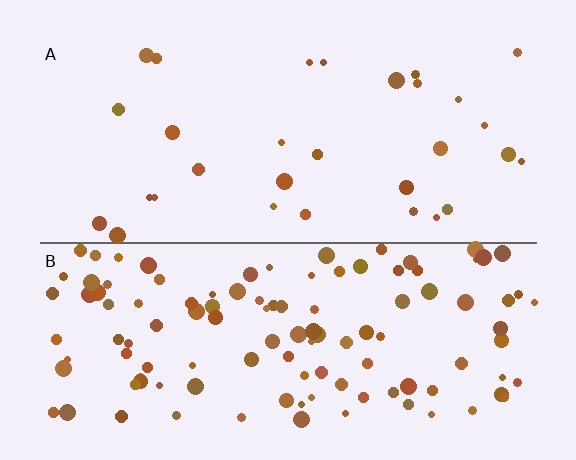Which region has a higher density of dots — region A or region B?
B (the bottom).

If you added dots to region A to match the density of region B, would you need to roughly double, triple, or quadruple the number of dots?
Approximately quadruple.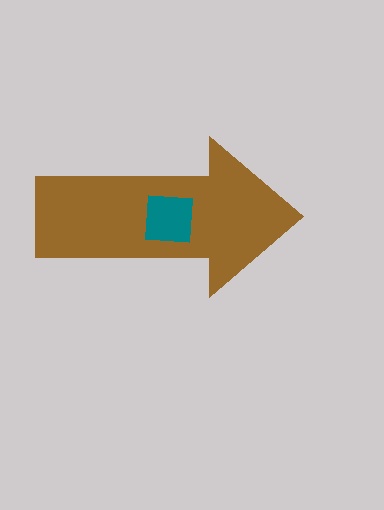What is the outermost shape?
The brown arrow.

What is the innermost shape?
The teal square.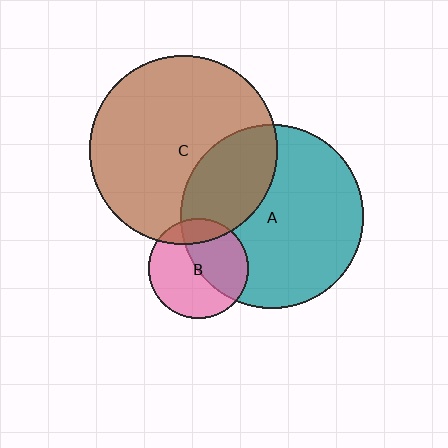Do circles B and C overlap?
Yes.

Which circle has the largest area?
Circle C (brown).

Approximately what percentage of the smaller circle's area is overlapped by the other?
Approximately 15%.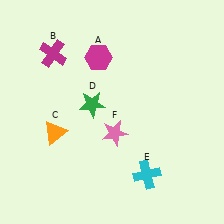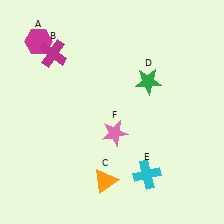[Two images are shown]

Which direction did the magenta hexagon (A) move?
The magenta hexagon (A) moved left.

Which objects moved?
The objects that moved are: the magenta hexagon (A), the orange triangle (C), the green star (D).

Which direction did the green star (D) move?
The green star (D) moved right.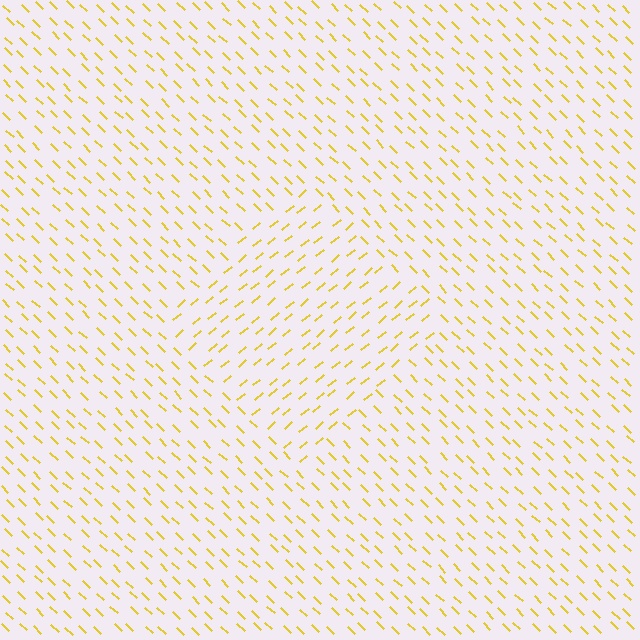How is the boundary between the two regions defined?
The boundary is defined purely by a change in line orientation (approximately 84 degrees difference). All lines are the same color and thickness.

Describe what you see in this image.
The image is filled with small yellow line segments. A diamond region in the image has lines oriented differently from the surrounding lines, creating a visible texture boundary.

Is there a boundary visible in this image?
Yes, there is a texture boundary formed by a change in line orientation.